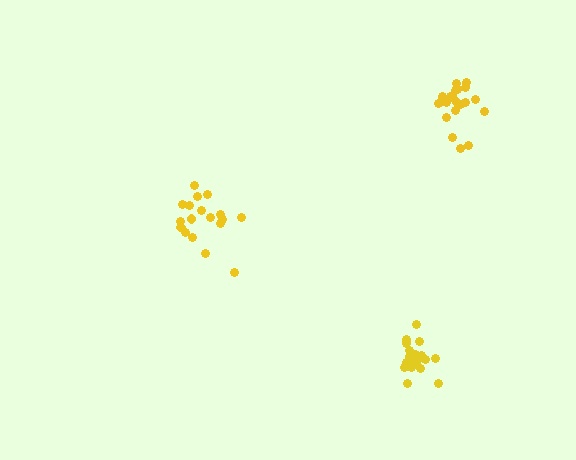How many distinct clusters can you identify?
There are 3 distinct clusters.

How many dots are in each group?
Group 1: 21 dots, Group 2: 18 dots, Group 3: 20 dots (59 total).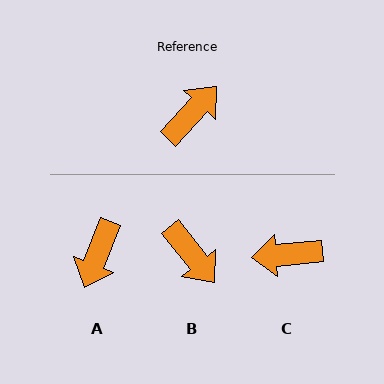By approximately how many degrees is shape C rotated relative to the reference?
Approximately 138 degrees counter-clockwise.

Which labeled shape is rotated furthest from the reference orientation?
A, about 159 degrees away.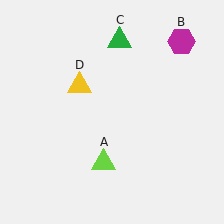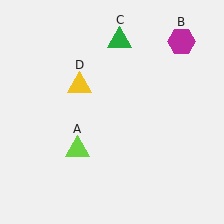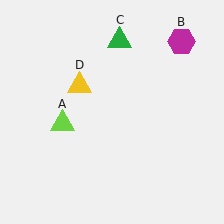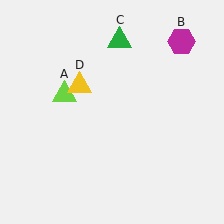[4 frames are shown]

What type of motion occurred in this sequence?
The lime triangle (object A) rotated clockwise around the center of the scene.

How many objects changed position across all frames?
1 object changed position: lime triangle (object A).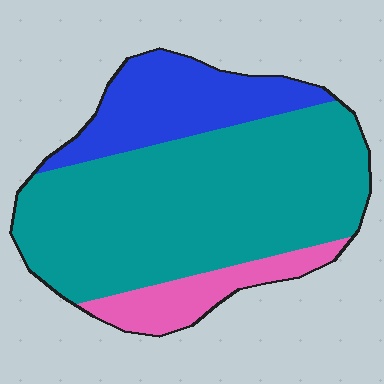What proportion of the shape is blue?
Blue covers roughly 20% of the shape.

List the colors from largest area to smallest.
From largest to smallest: teal, blue, pink.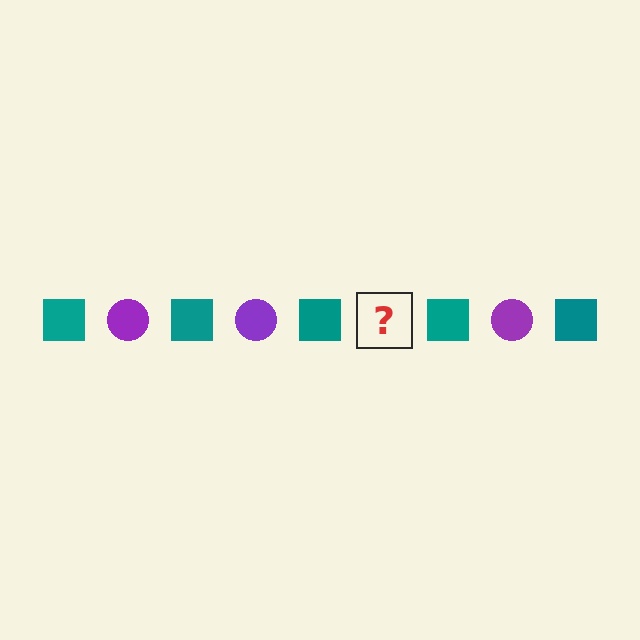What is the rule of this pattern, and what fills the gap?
The rule is that the pattern alternates between teal square and purple circle. The gap should be filled with a purple circle.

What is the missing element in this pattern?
The missing element is a purple circle.